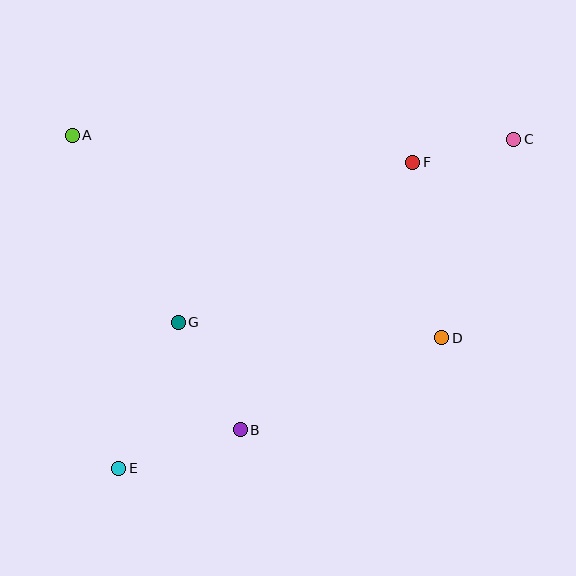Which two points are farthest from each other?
Points C and E are farthest from each other.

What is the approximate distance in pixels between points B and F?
The distance between B and F is approximately 318 pixels.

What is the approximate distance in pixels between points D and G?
The distance between D and G is approximately 264 pixels.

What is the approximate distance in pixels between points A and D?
The distance between A and D is approximately 421 pixels.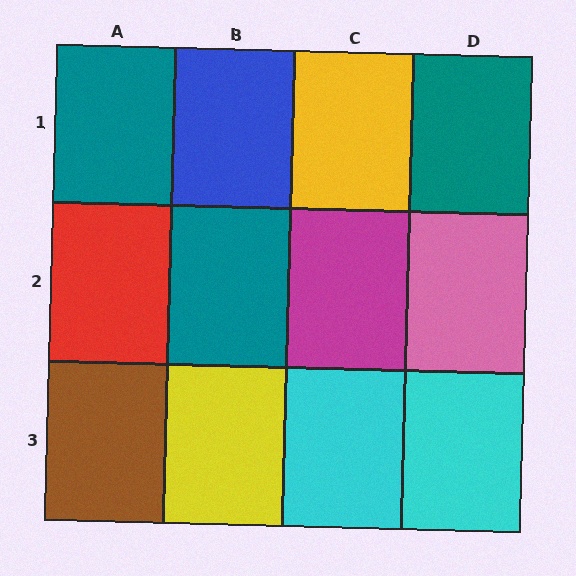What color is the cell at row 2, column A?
Red.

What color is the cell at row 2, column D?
Pink.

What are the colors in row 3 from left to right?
Brown, yellow, cyan, cyan.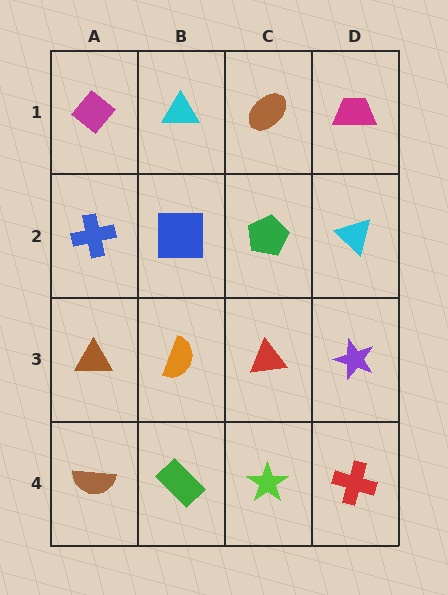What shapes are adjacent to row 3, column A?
A blue cross (row 2, column A), a brown semicircle (row 4, column A), an orange semicircle (row 3, column B).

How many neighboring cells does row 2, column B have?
4.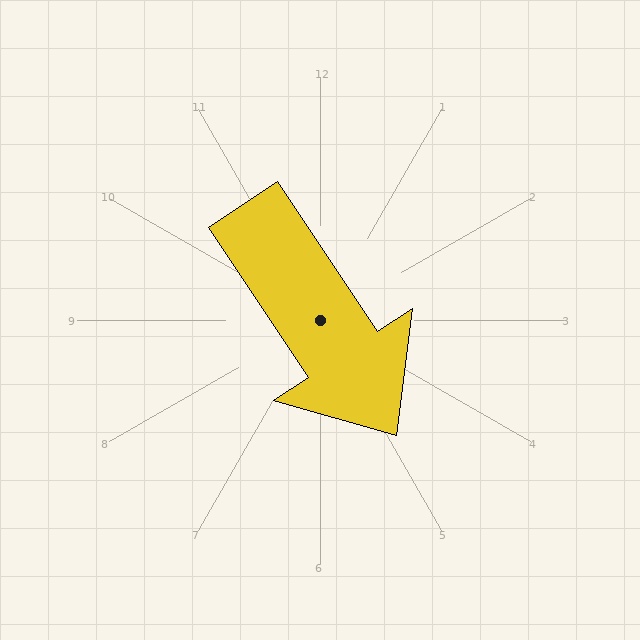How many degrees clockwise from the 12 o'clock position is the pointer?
Approximately 146 degrees.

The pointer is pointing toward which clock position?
Roughly 5 o'clock.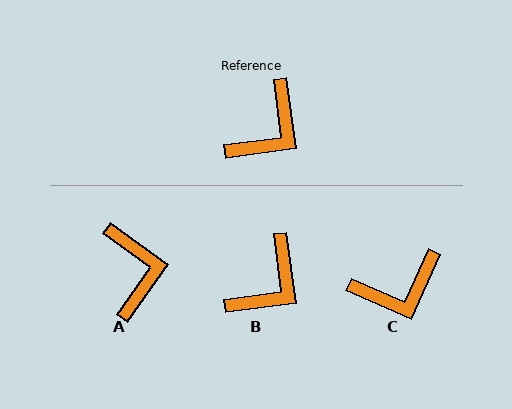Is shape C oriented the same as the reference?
No, it is off by about 32 degrees.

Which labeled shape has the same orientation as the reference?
B.